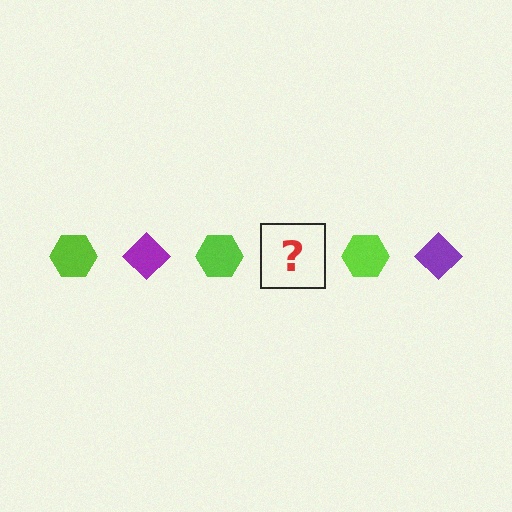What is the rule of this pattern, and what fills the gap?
The rule is that the pattern alternates between lime hexagon and purple diamond. The gap should be filled with a purple diamond.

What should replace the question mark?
The question mark should be replaced with a purple diamond.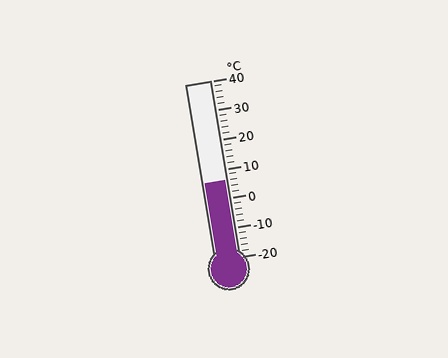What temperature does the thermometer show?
The thermometer shows approximately 6°C.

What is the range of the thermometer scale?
The thermometer scale ranges from -20°C to 40°C.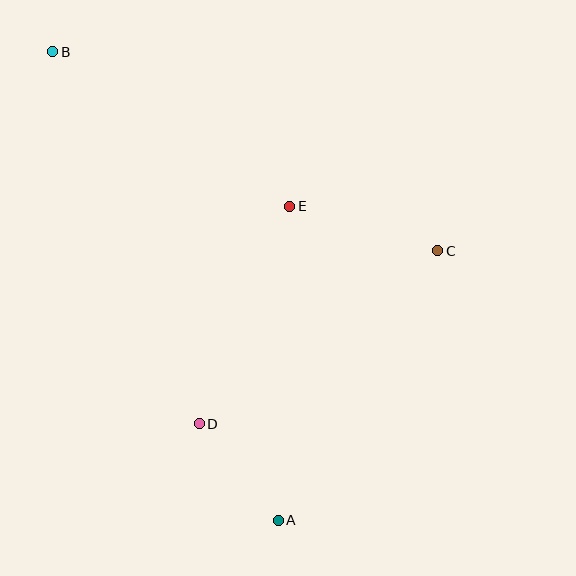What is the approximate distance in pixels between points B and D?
The distance between B and D is approximately 400 pixels.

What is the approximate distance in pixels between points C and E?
The distance between C and E is approximately 154 pixels.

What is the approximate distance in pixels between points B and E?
The distance between B and E is approximately 283 pixels.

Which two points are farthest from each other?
Points A and B are farthest from each other.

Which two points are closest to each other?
Points A and D are closest to each other.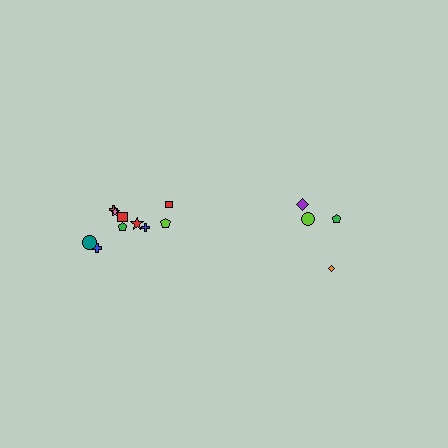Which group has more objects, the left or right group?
The left group.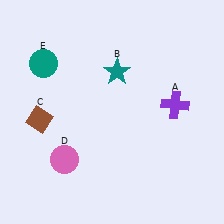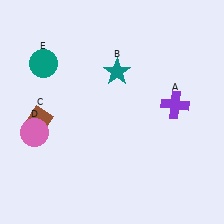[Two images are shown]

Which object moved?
The pink circle (D) moved left.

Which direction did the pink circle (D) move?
The pink circle (D) moved left.